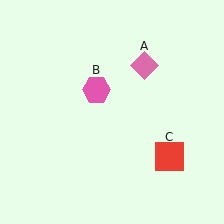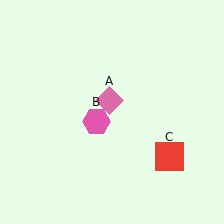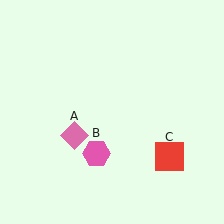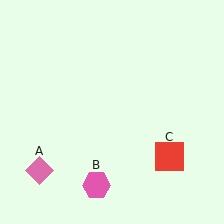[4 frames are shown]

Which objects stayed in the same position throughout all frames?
Red square (object C) remained stationary.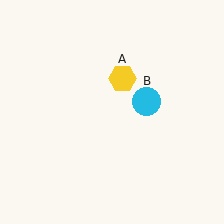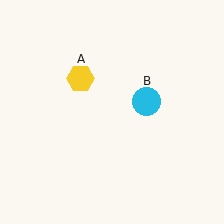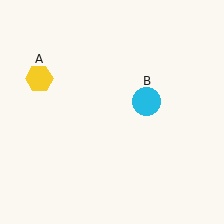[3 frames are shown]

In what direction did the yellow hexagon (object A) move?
The yellow hexagon (object A) moved left.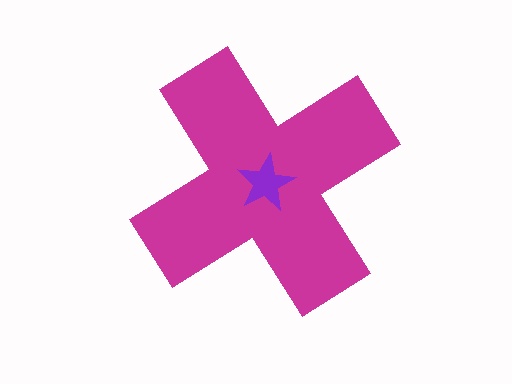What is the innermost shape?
The purple star.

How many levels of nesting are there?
2.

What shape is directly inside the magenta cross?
The purple star.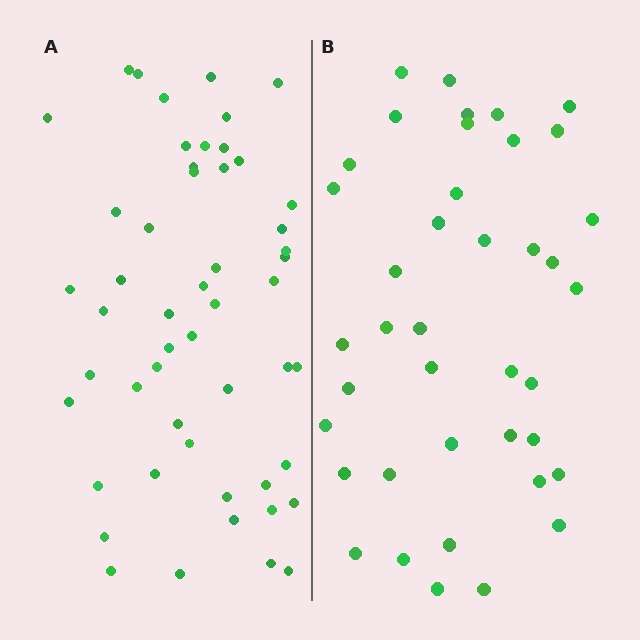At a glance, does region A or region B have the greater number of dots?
Region A (the left region) has more dots.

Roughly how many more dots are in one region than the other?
Region A has roughly 12 or so more dots than region B.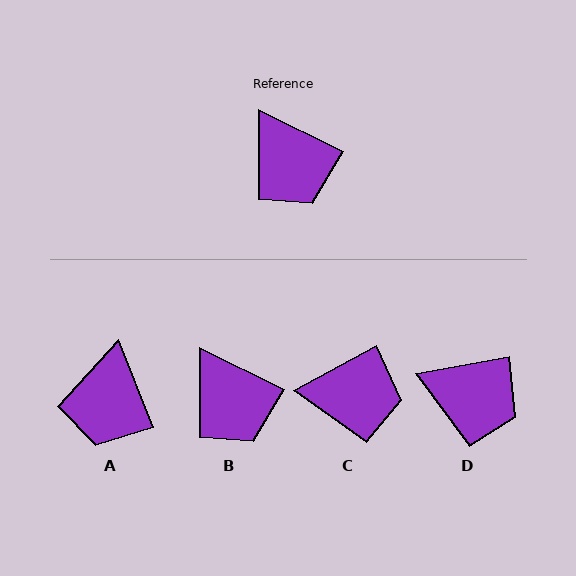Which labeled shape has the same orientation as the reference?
B.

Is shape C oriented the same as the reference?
No, it is off by about 54 degrees.